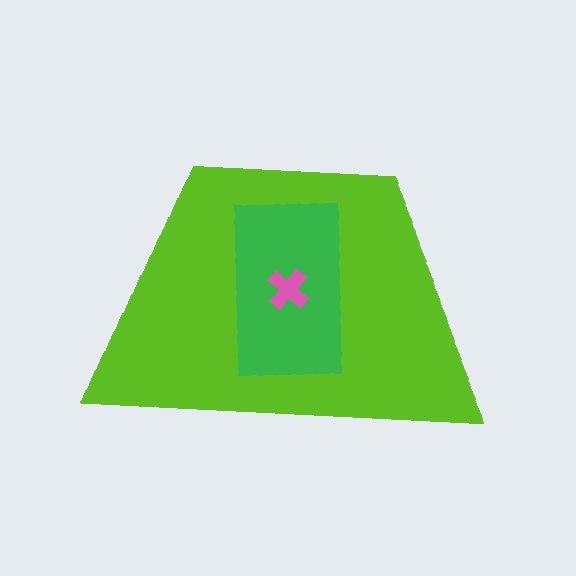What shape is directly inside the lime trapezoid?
The green rectangle.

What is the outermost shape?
The lime trapezoid.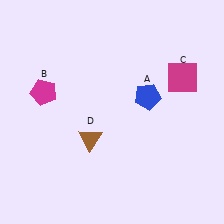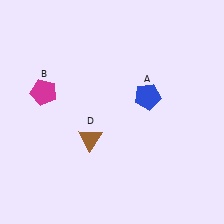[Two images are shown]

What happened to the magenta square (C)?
The magenta square (C) was removed in Image 2. It was in the top-right area of Image 1.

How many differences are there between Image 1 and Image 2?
There is 1 difference between the two images.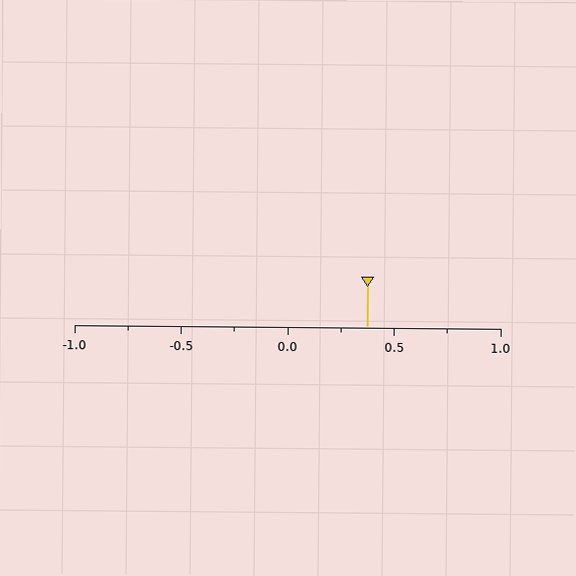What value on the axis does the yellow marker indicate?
The marker indicates approximately 0.38.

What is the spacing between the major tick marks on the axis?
The major ticks are spaced 0.5 apart.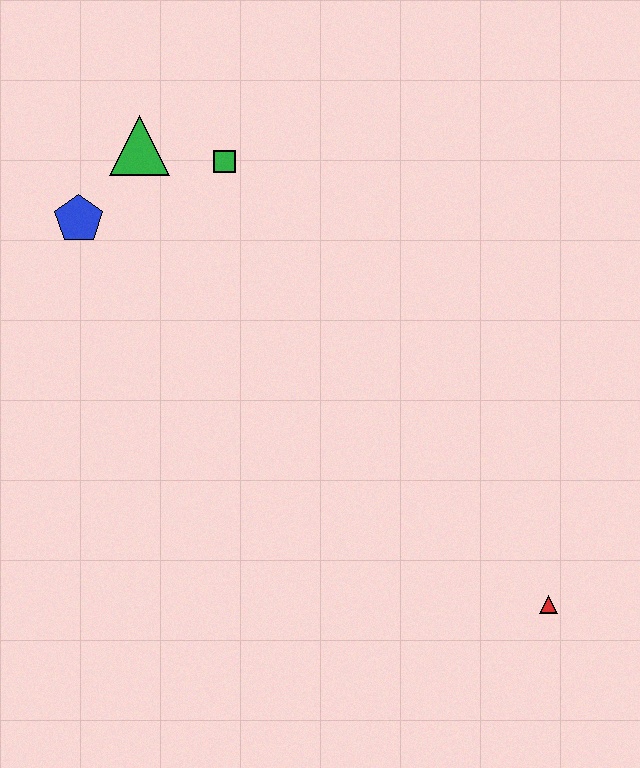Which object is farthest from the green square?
The red triangle is farthest from the green square.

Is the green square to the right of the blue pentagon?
Yes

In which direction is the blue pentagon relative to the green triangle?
The blue pentagon is below the green triangle.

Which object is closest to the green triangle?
The green square is closest to the green triangle.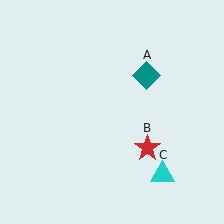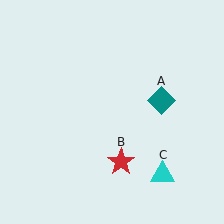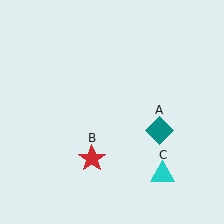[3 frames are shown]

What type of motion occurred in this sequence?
The teal diamond (object A), red star (object B) rotated clockwise around the center of the scene.